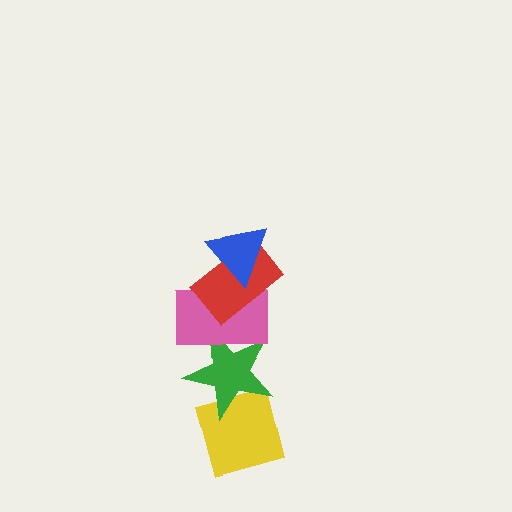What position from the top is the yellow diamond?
The yellow diamond is 5th from the top.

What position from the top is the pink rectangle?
The pink rectangle is 3rd from the top.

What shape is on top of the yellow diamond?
The green star is on top of the yellow diamond.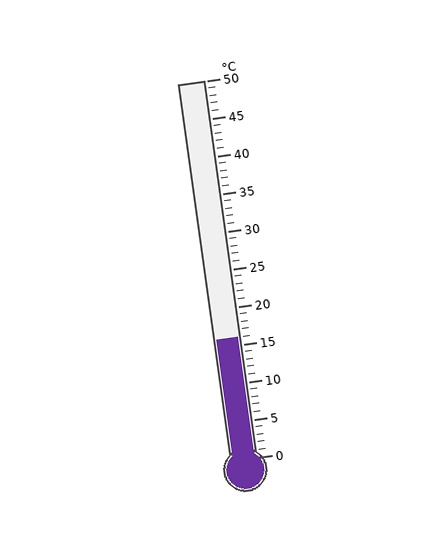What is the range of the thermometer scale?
The thermometer scale ranges from 0°C to 50°C.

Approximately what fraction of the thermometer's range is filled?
The thermometer is filled to approximately 30% of its range.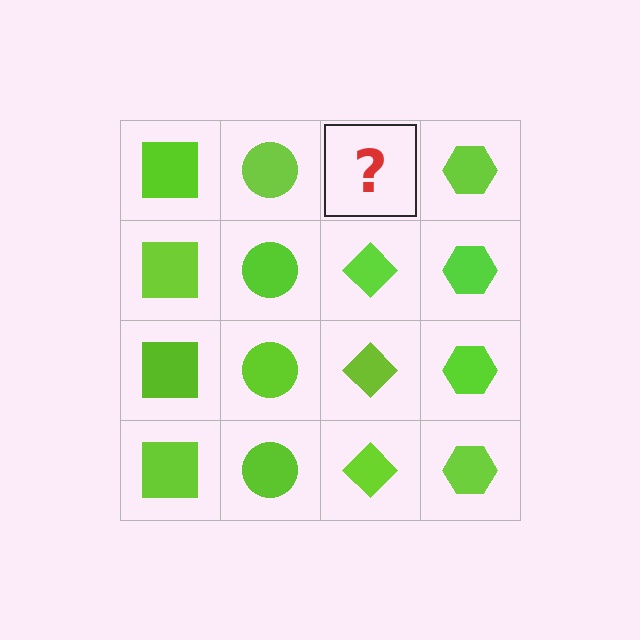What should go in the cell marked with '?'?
The missing cell should contain a lime diamond.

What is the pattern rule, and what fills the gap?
The rule is that each column has a consistent shape. The gap should be filled with a lime diamond.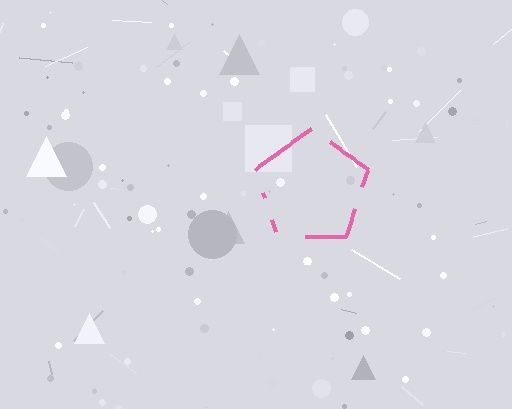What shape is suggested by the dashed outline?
The dashed outline suggests a pentagon.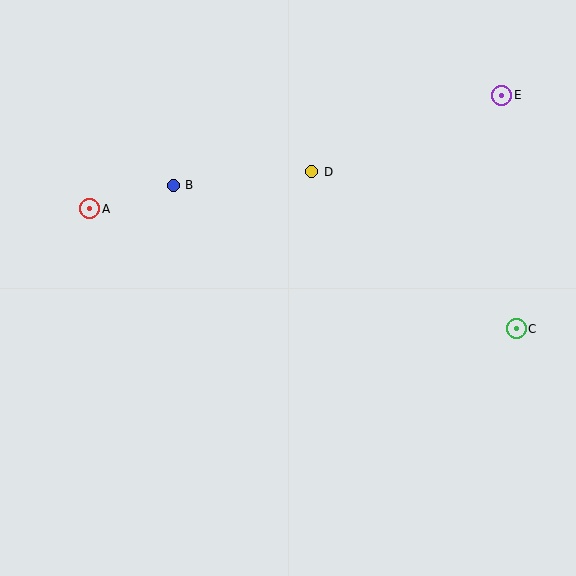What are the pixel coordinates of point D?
Point D is at (312, 172).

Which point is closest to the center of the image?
Point D at (312, 172) is closest to the center.